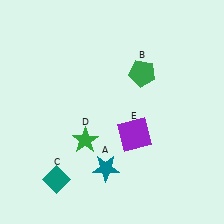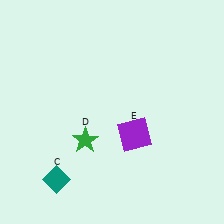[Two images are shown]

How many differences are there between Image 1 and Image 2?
There are 2 differences between the two images.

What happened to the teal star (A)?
The teal star (A) was removed in Image 2. It was in the bottom-left area of Image 1.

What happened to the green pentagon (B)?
The green pentagon (B) was removed in Image 2. It was in the top-right area of Image 1.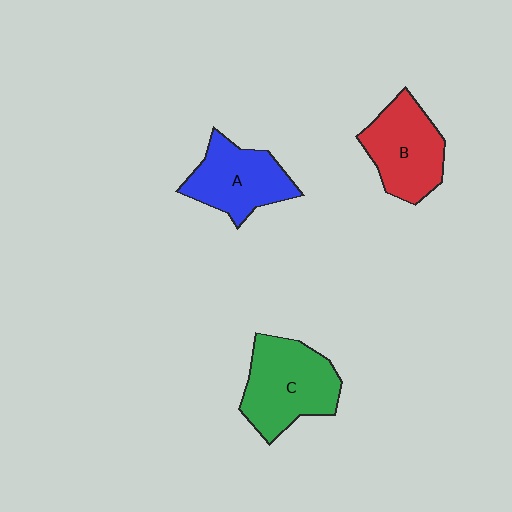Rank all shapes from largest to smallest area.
From largest to smallest: C (green), B (red), A (blue).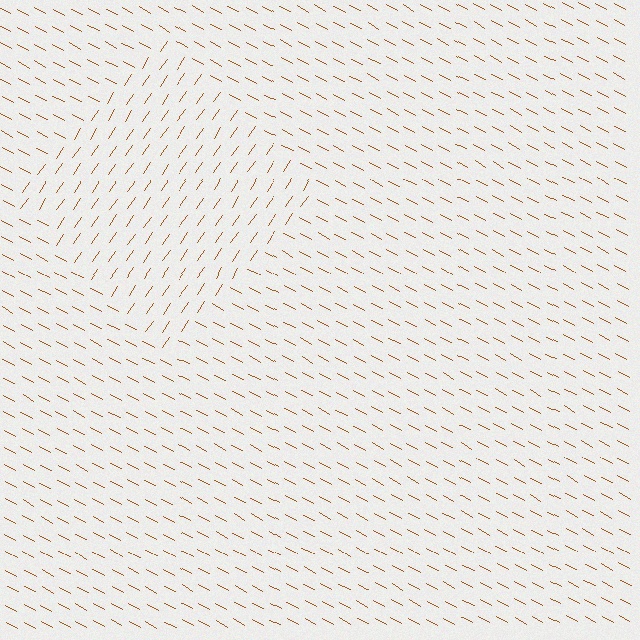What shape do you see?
I see a diamond.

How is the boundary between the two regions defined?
The boundary is defined purely by a change in line orientation (approximately 84 degrees difference). All lines are the same color and thickness.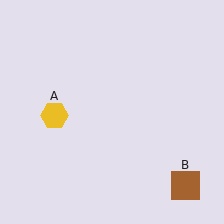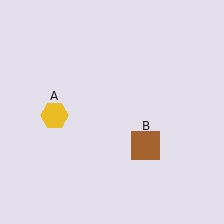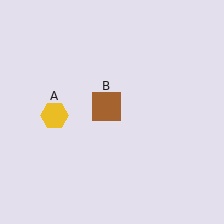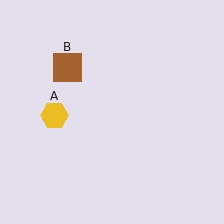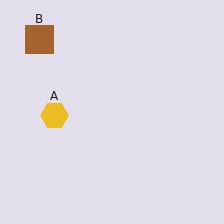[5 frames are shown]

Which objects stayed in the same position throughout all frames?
Yellow hexagon (object A) remained stationary.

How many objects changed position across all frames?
1 object changed position: brown square (object B).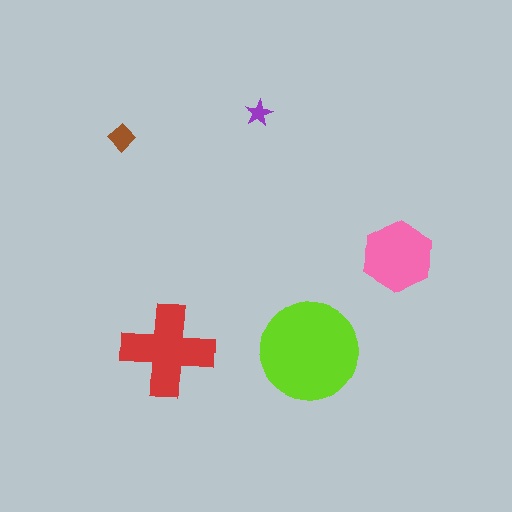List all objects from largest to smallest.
The lime circle, the red cross, the pink hexagon, the brown diamond, the purple star.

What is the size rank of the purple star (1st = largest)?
5th.